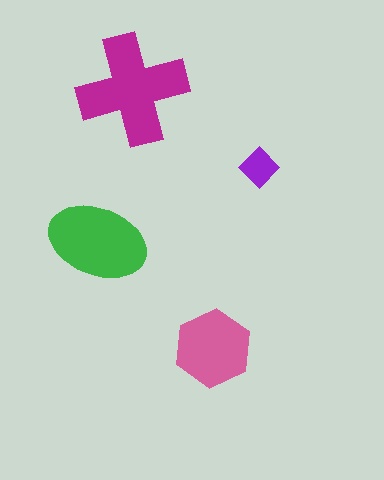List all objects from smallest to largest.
The purple diamond, the pink hexagon, the green ellipse, the magenta cross.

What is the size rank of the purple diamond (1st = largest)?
4th.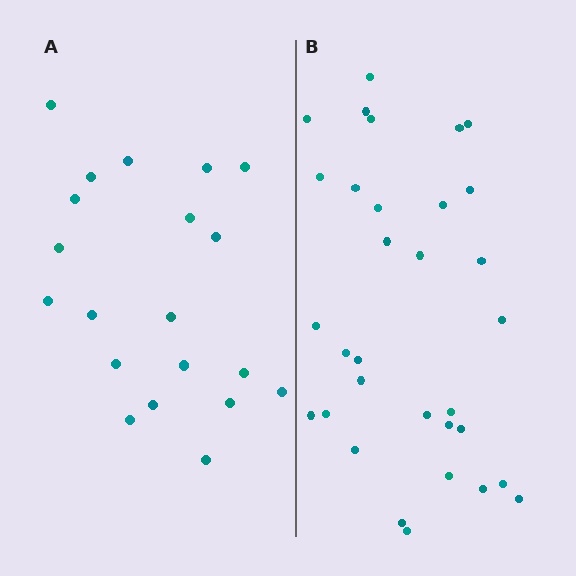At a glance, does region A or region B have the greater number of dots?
Region B (the right region) has more dots.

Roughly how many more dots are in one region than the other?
Region B has roughly 12 or so more dots than region A.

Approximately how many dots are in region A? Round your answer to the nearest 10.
About 20 dots.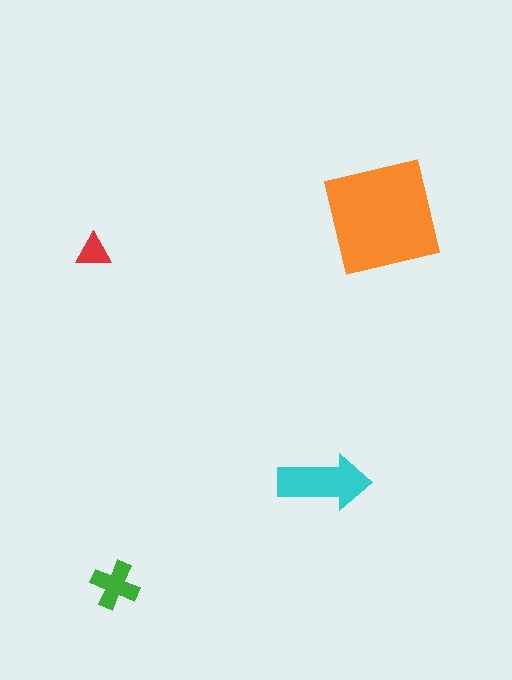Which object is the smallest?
The red triangle.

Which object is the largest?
The orange square.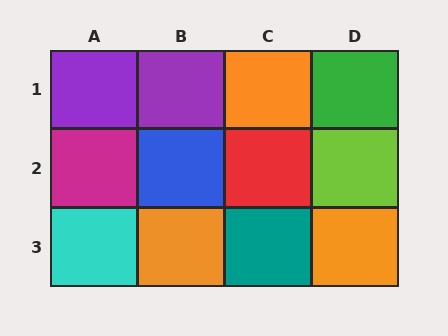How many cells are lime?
1 cell is lime.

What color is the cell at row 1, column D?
Green.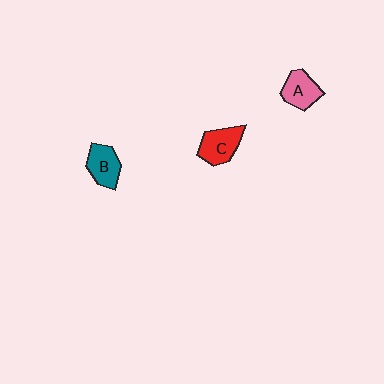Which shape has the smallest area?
Shape B (teal).